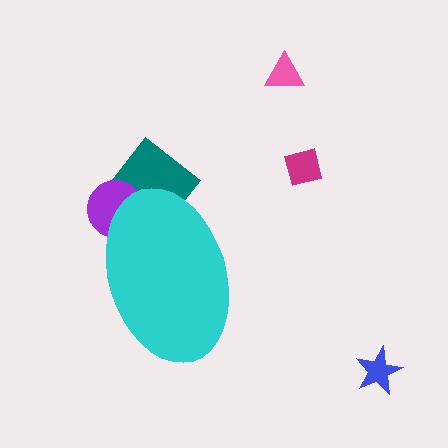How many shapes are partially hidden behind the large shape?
2 shapes are partially hidden.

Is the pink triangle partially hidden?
No, the pink triangle is fully visible.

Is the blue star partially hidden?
No, the blue star is fully visible.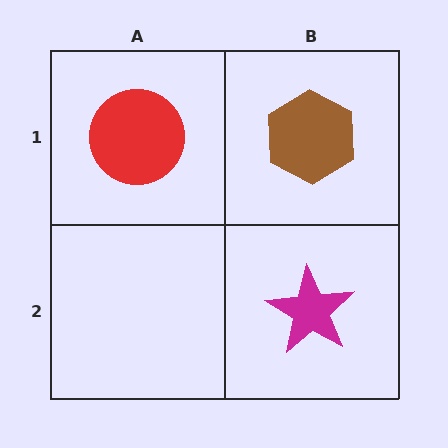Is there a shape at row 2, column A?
No, that cell is empty.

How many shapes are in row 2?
1 shape.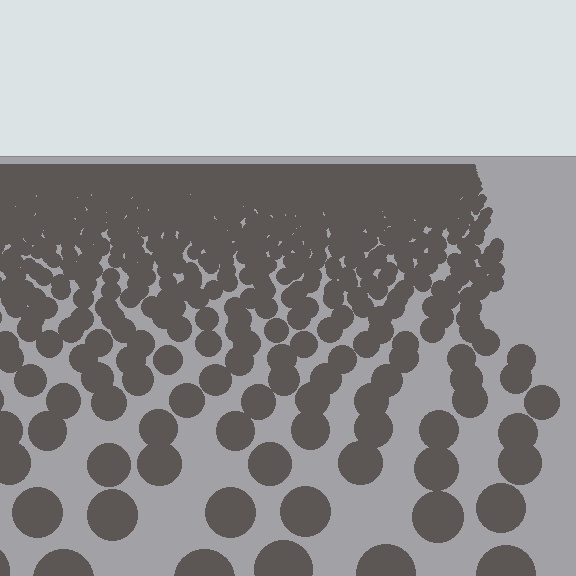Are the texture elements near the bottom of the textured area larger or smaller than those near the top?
Larger. Near the bottom, elements are closer to the viewer and appear at a bigger on-screen size.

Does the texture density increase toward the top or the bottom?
Density increases toward the top.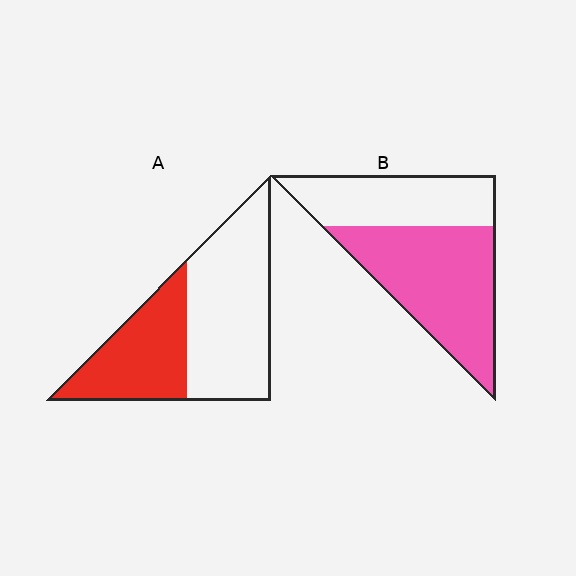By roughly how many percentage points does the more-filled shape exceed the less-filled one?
By roughly 20 percentage points (B over A).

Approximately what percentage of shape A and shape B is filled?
A is approximately 40% and B is approximately 60%.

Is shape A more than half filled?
No.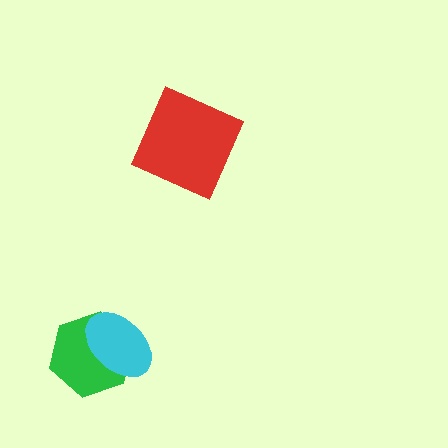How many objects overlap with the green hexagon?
1 object overlaps with the green hexagon.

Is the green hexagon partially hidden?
Yes, it is partially covered by another shape.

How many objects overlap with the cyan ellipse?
1 object overlaps with the cyan ellipse.